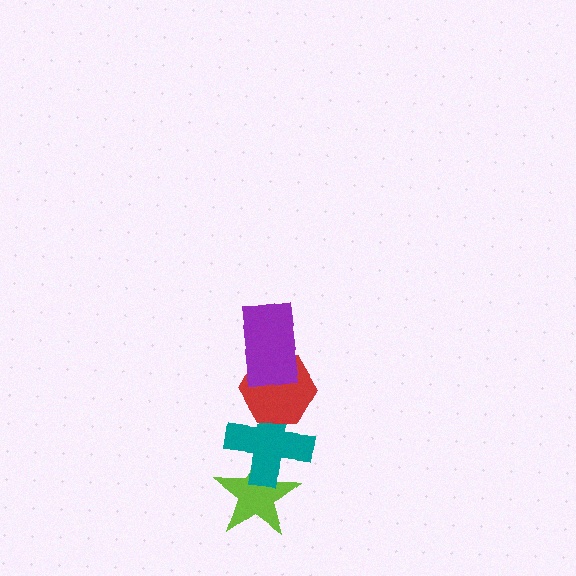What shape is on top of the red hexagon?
The purple rectangle is on top of the red hexagon.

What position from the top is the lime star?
The lime star is 4th from the top.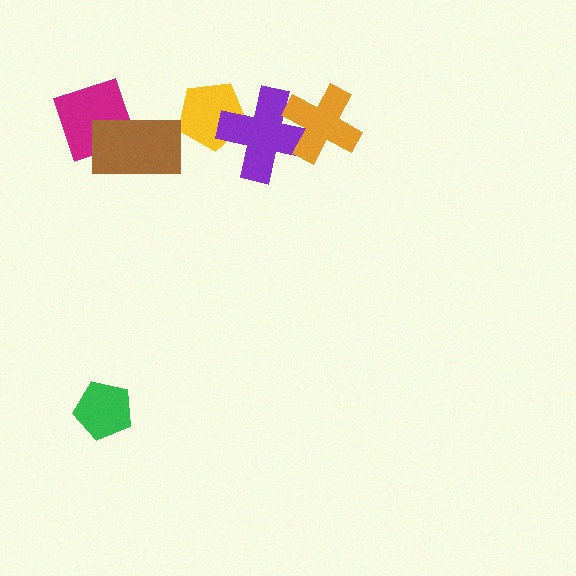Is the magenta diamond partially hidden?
Yes, it is partially covered by another shape.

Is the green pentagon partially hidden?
No, no other shape covers it.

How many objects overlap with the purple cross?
2 objects overlap with the purple cross.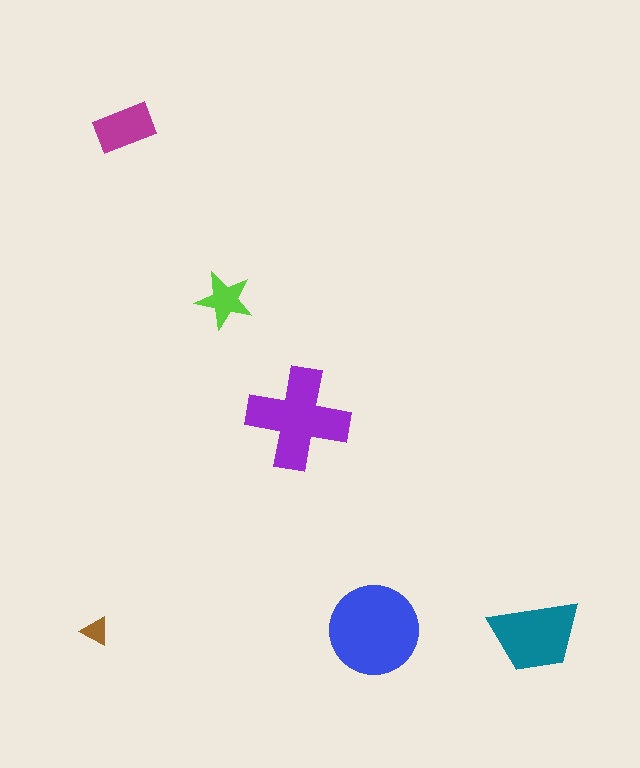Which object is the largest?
The blue circle.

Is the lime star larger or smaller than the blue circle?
Smaller.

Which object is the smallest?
The brown triangle.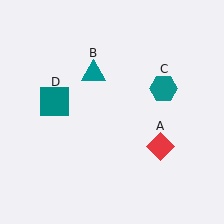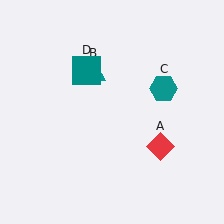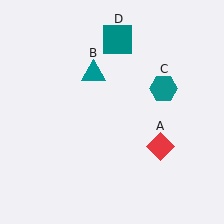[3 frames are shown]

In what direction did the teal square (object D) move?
The teal square (object D) moved up and to the right.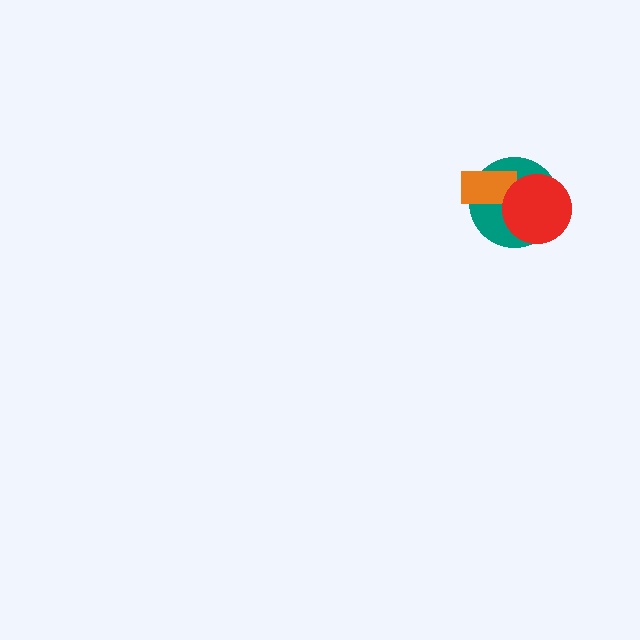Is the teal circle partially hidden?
Yes, it is partially covered by another shape.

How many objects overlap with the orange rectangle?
2 objects overlap with the orange rectangle.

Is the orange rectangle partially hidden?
Yes, it is partially covered by another shape.